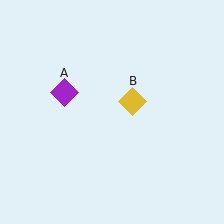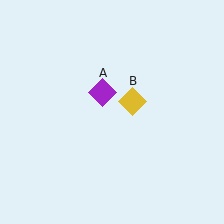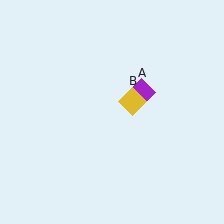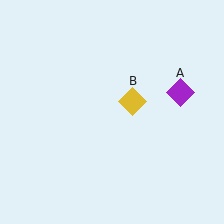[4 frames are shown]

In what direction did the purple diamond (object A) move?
The purple diamond (object A) moved right.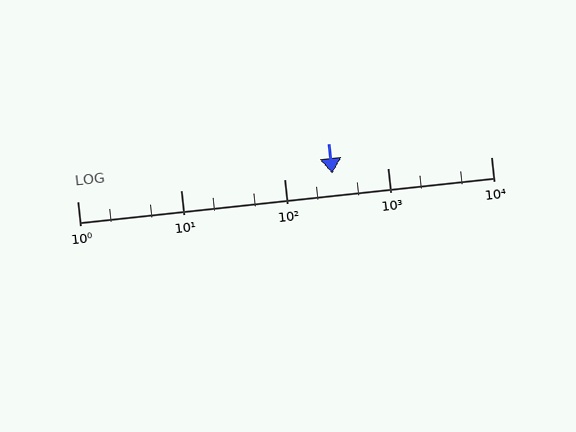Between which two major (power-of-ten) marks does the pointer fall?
The pointer is between 100 and 1000.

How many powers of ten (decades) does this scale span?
The scale spans 4 decades, from 1 to 10000.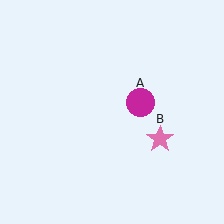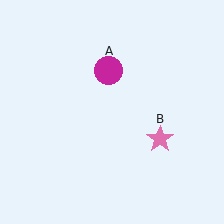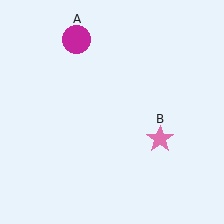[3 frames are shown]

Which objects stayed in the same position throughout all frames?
Pink star (object B) remained stationary.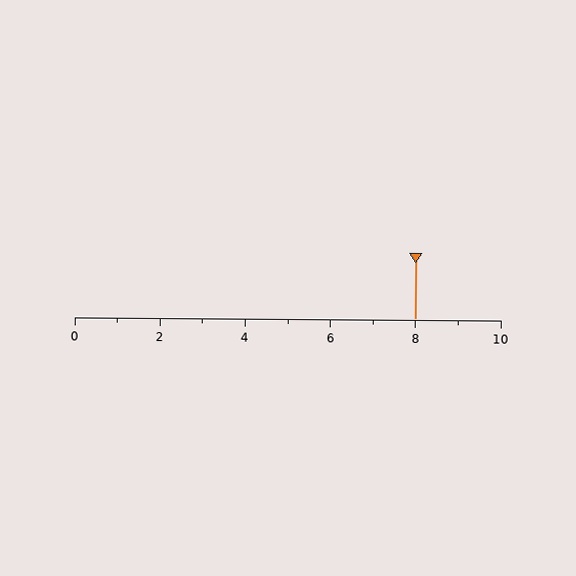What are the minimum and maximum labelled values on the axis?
The axis runs from 0 to 10.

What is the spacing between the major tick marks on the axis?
The major ticks are spaced 2 apart.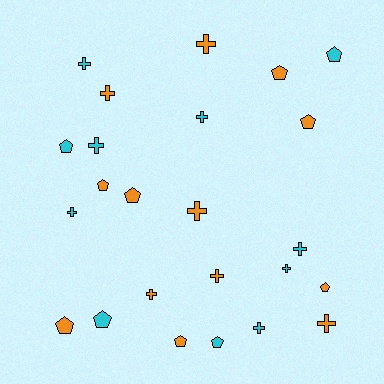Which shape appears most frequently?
Cross, with 13 objects.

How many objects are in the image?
There are 24 objects.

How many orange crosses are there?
There are 6 orange crosses.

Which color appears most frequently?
Orange, with 13 objects.